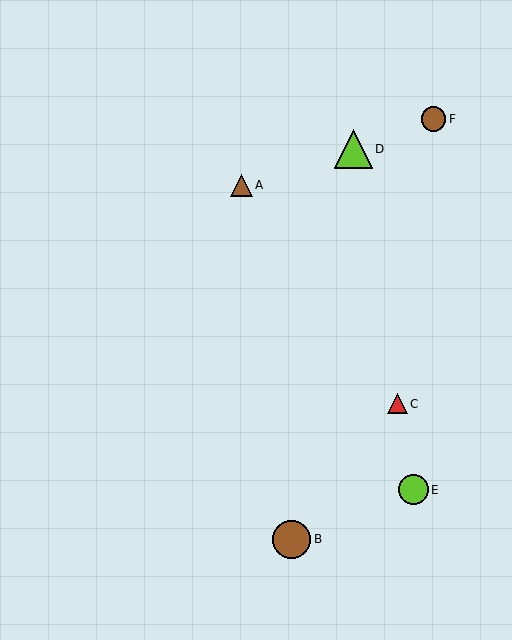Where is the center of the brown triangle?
The center of the brown triangle is at (242, 185).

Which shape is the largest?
The lime triangle (labeled D) is the largest.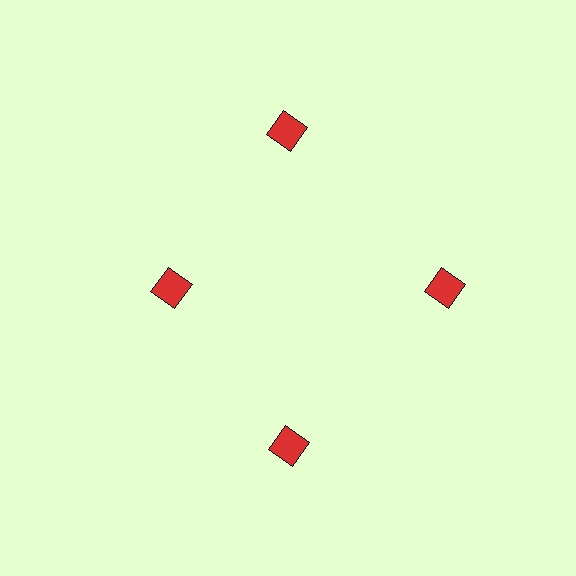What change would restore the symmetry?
The symmetry would be restored by moving it outward, back onto the ring so that all 4 squares sit at equal angles and equal distance from the center.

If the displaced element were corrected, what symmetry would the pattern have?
It would have 4-fold rotational symmetry — the pattern would map onto itself every 90 degrees.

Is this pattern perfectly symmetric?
No. The 4 red squares are arranged in a ring, but one element near the 9 o'clock position is pulled inward toward the center, breaking the 4-fold rotational symmetry.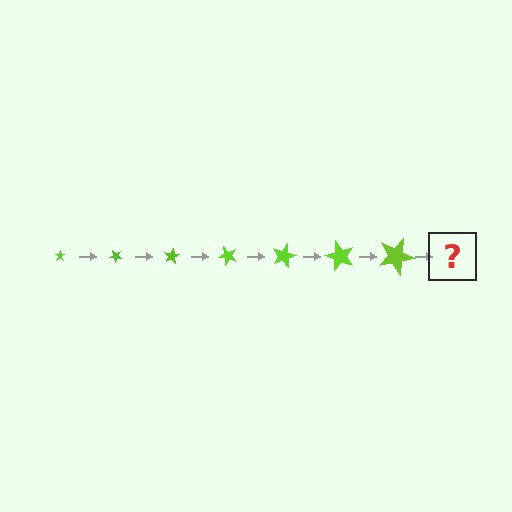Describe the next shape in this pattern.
It should be a star, larger than the previous one and rotated 280 degrees from the start.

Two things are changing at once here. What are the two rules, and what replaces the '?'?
The two rules are that the star grows larger each step and it rotates 40 degrees each step. The '?' should be a star, larger than the previous one and rotated 280 degrees from the start.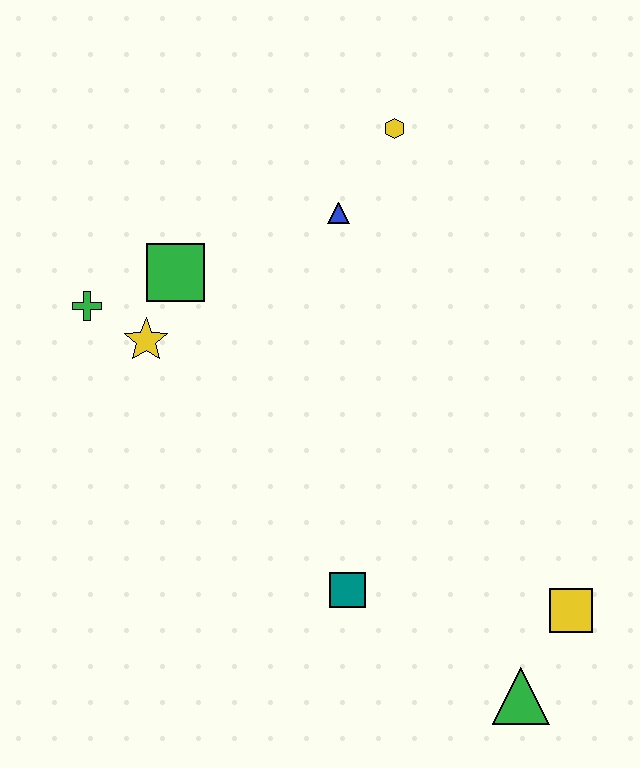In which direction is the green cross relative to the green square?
The green cross is to the left of the green square.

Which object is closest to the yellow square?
The green triangle is closest to the yellow square.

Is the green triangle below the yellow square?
Yes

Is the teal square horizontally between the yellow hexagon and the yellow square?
No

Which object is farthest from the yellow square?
The green cross is farthest from the yellow square.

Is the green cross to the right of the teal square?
No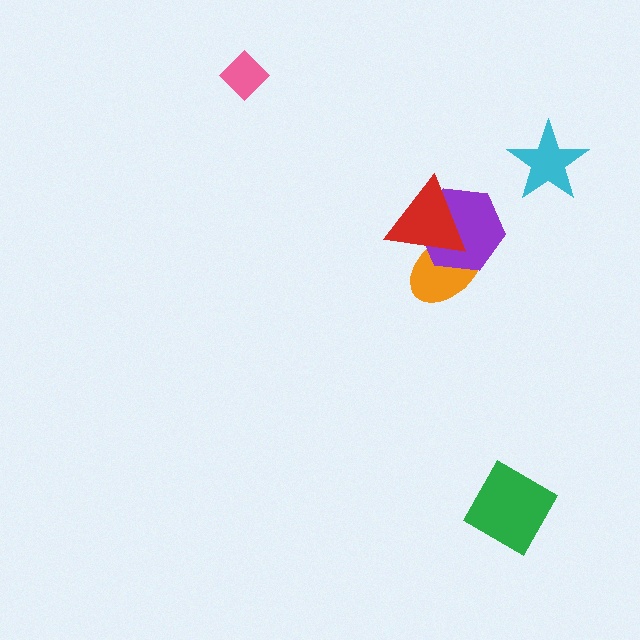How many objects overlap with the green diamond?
0 objects overlap with the green diamond.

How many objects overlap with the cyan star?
0 objects overlap with the cyan star.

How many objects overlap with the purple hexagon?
2 objects overlap with the purple hexagon.